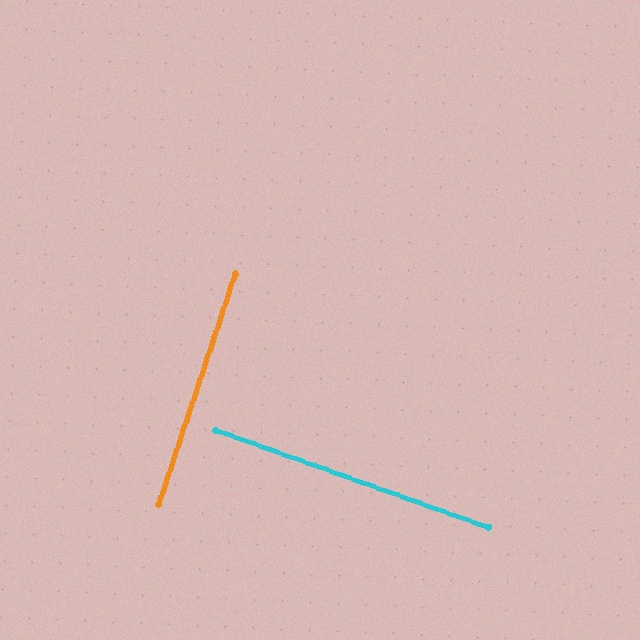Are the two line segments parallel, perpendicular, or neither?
Perpendicular — they meet at approximately 89°.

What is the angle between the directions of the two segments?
Approximately 89 degrees.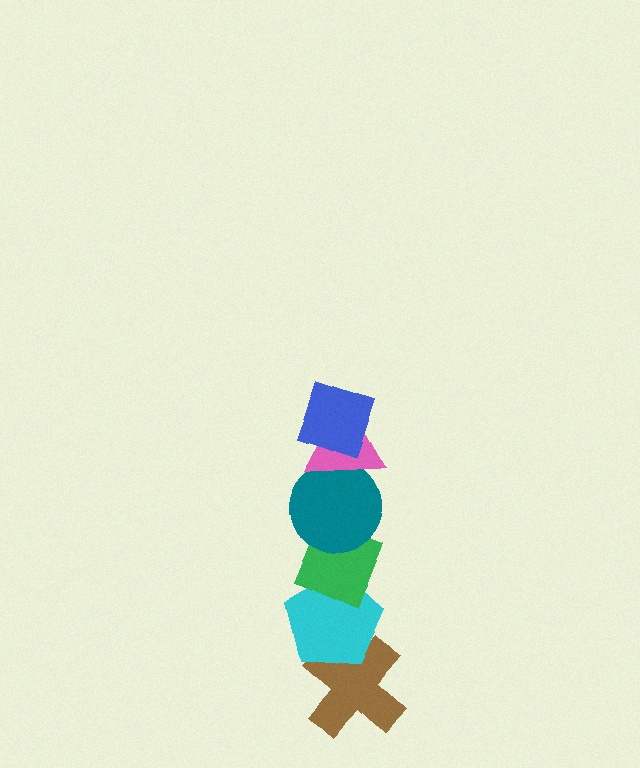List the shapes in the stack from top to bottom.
From top to bottom: the blue diamond, the pink triangle, the teal circle, the green diamond, the cyan pentagon, the brown cross.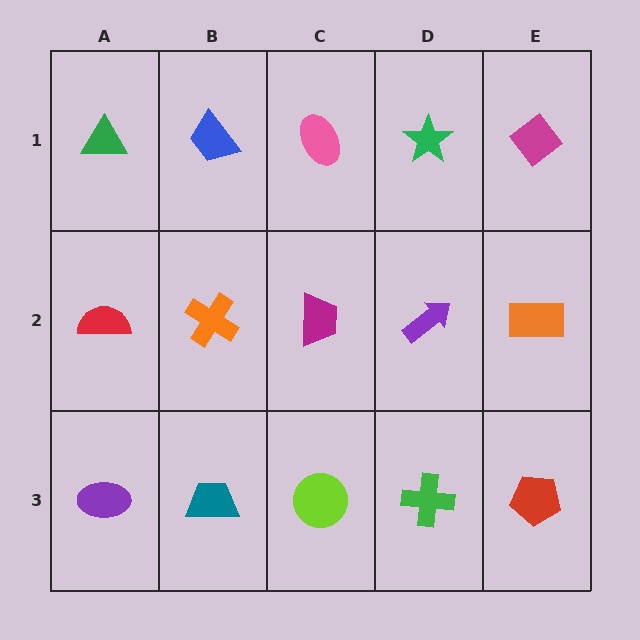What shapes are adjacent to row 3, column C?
A magenta trapezoid (row 2, column C), a teal trapezoid (row 3, column B), a green cross (row 3, column D).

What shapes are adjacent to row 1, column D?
A purple arrow (row 2, column D), a pink ellipse (row 1, column C), a magenta diamond (row 1, column E).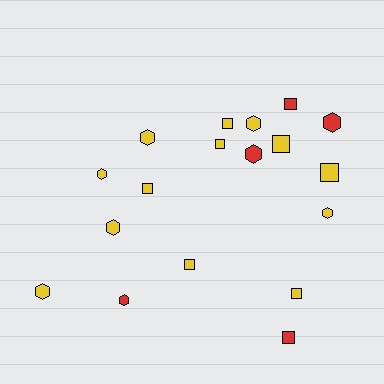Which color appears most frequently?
Yellow, with 13 objects.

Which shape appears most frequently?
Hexagon, with 9 objects.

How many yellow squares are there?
There are 7 yellow squares.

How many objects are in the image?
There are 18 objects.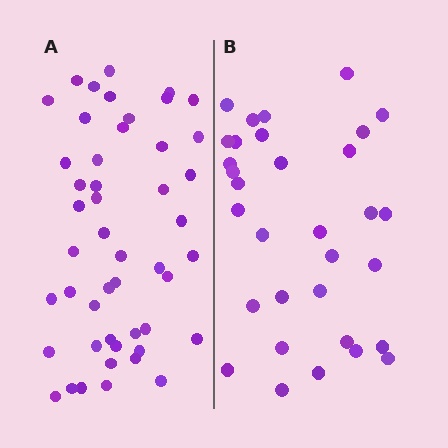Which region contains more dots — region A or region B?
Region A (the left region) has more dots.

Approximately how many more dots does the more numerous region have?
Region A has approximately 15 more dots than region B.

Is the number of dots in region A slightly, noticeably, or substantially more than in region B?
Region A has substantially more. The ratio is roughly 1.5 to 1.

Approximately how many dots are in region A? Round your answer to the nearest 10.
About 50 dots. (The exact count is 48, which rounds to 50.)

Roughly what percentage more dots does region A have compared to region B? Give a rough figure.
About 50% more.